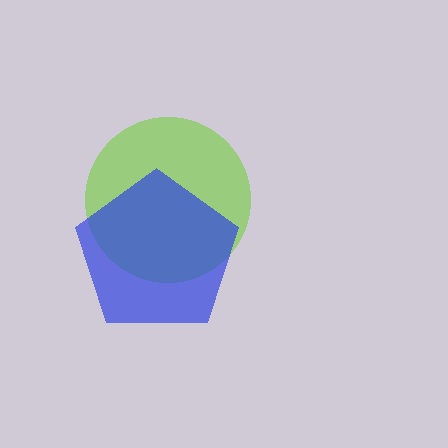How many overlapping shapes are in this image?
There are 2 overlapping shapes in the image.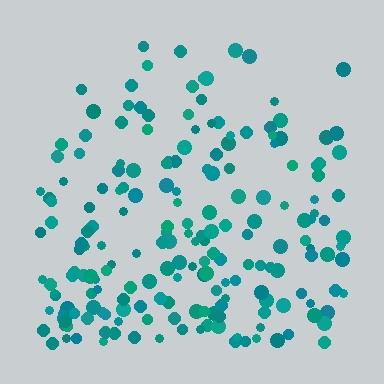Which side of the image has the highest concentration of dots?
The bottom.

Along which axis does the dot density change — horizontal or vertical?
Vertical.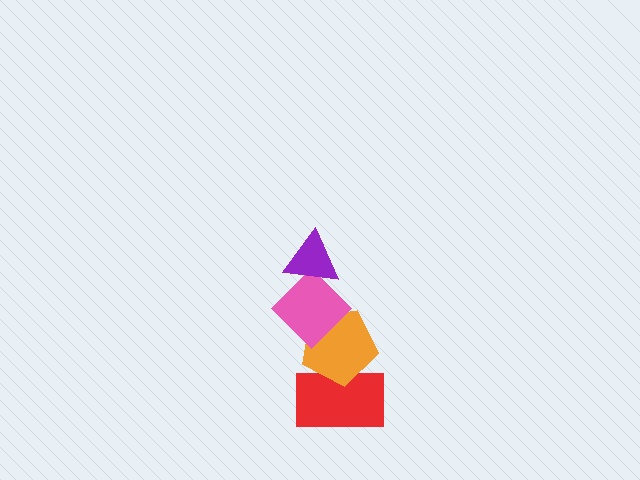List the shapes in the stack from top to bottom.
From top to bottom: the purple triangle, the pink diamond, the orange pentagon, the red rectangle.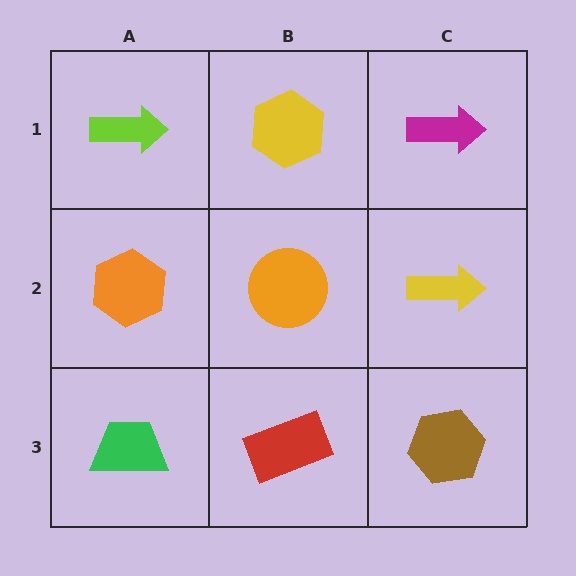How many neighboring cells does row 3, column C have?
2.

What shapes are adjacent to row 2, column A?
A lime arrow (row 1, column A), a green trapezoid (row 3, column A), an orange circle (row 2, column B).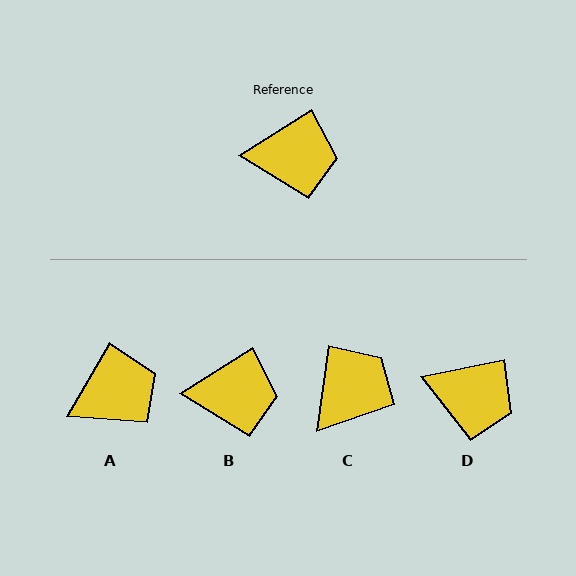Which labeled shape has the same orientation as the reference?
B.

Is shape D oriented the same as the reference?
No, it is off by about 20 degrees.